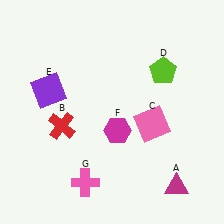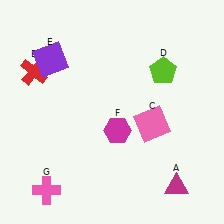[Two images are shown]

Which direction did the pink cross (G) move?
The pink cross (G) moved left.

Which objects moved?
The objects that moved are: the red cross (B), the purple square (E), the pink cross (G).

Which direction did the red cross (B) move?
The red cross (B) moved up.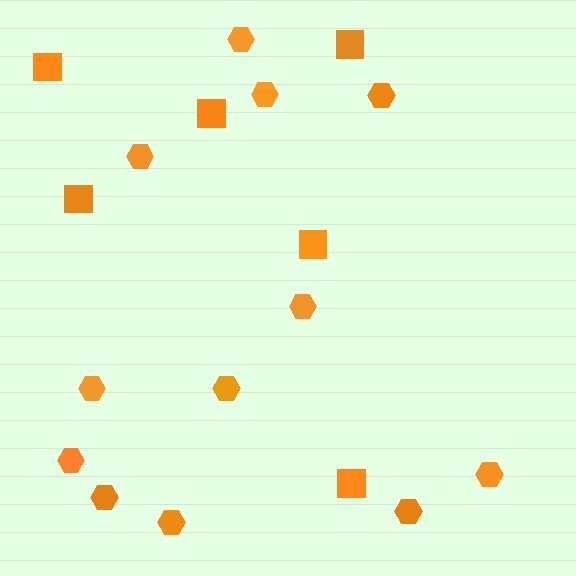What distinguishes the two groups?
There are 2 groups: one group of squares (6) and one group of hexagons (12).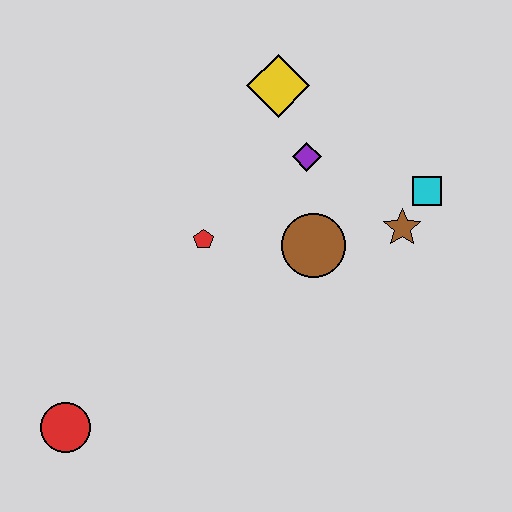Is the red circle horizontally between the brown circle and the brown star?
No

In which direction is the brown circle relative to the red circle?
The brown circle is to the right of the red circle.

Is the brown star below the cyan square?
Yes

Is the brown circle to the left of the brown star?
Yes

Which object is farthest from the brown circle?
The red circle is farthest from the brown circle.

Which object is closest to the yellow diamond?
The purple diamond is closest to the yellow diamond.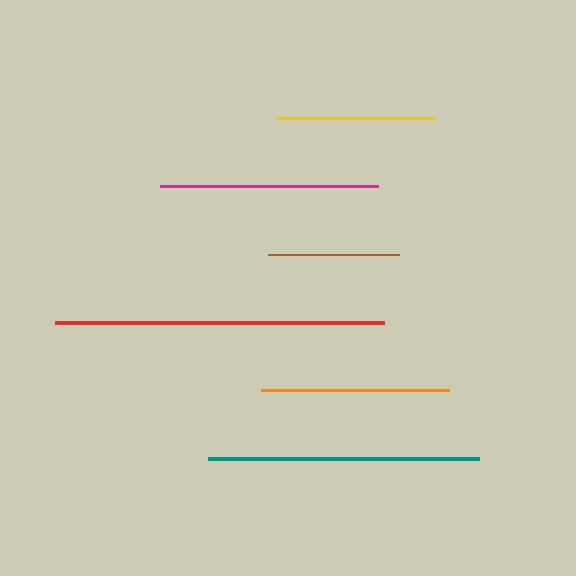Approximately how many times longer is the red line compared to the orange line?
The red line is approximately 1.8 times the length of the orange line.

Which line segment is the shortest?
The brown line is the shortest at approximately 131 pixels.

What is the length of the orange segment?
The orange segment is approximately 188 pixels long.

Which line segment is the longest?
The red line is the longest at approximately 330 pixels.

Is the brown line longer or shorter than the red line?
The red line is longer than the brown line.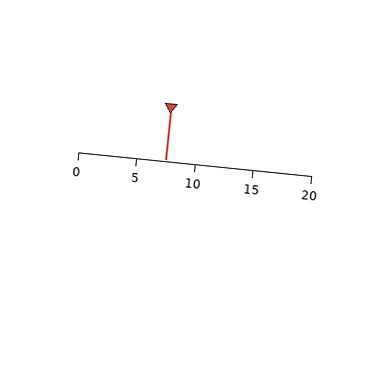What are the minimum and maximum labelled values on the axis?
The axis runs from 0 to 20.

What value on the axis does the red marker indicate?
The marker indicates approximately 7.5.